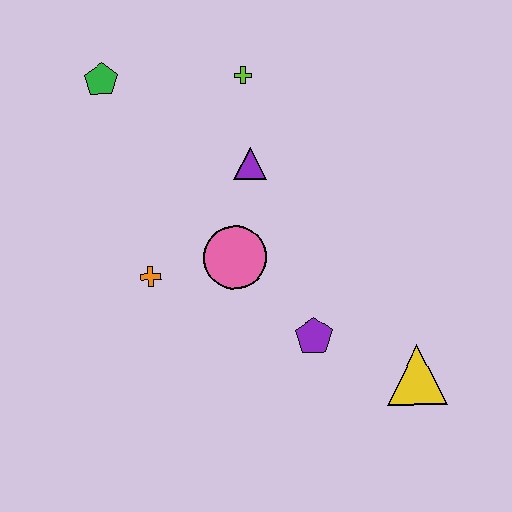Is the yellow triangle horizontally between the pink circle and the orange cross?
No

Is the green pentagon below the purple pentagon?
No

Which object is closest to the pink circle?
The orange cross is closest to the pink circle.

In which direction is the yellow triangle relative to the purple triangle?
The yellow triangle is below the purple triangle.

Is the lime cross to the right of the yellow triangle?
No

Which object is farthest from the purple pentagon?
The green pentagon is farthest from the purple pentagon.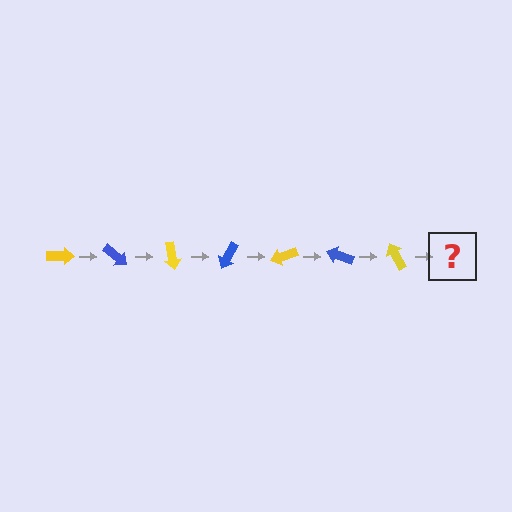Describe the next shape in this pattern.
It should be a blue arrow, rotated 280 degrees from the start.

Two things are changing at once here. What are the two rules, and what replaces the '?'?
The two rules are that it rotates 40 degrees each step and the color cycles through yellow and blue. The '?' should be a blue arrow, rotated 280 degrees from the start.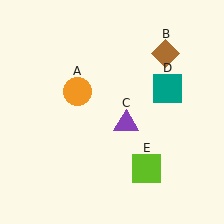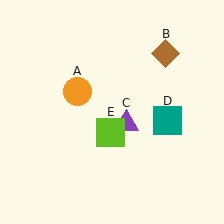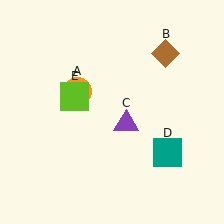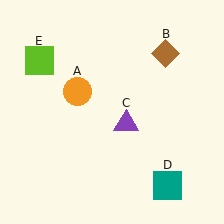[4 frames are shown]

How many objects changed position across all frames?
2 objects changed position: teal square (object D), lime square (object E).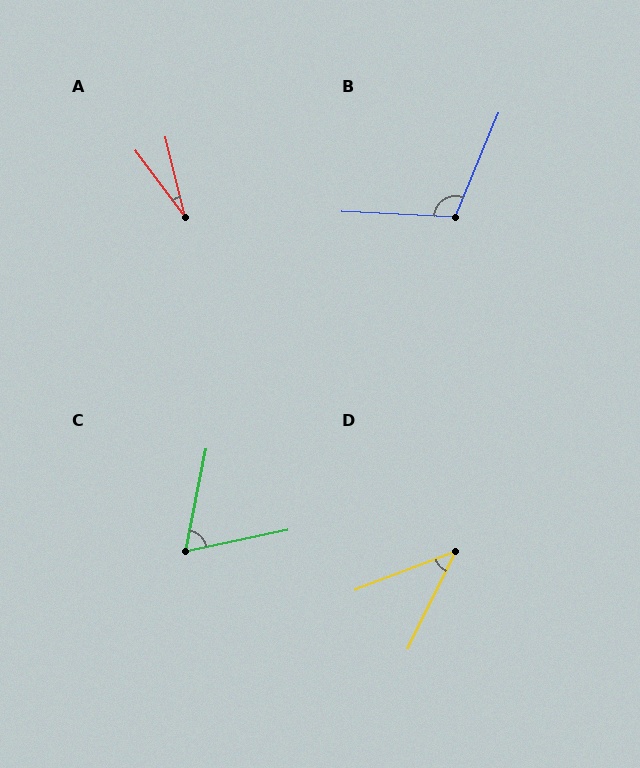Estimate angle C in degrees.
Approximately 67 degrees.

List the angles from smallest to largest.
A (23°), D (43°), C (67°), B (110°).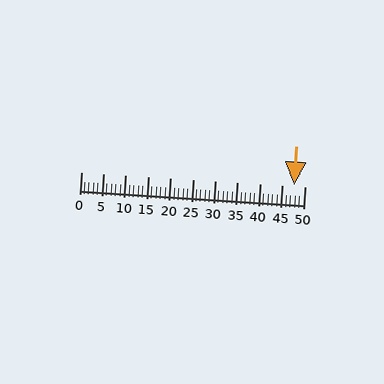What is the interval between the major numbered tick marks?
The major tick marks are spaced 5 units apart.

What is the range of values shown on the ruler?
The ruler shows values from 0 to 50.